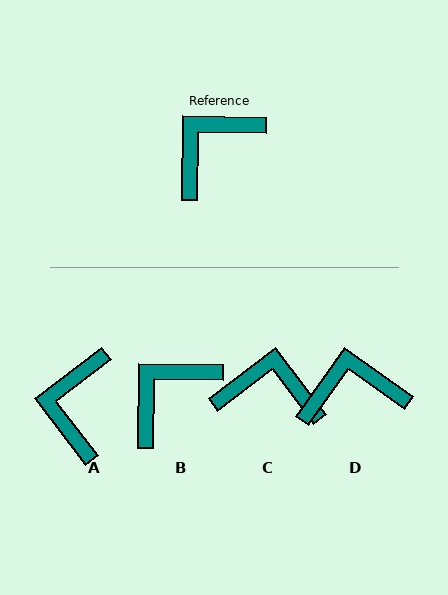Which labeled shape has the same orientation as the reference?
B.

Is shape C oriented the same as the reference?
No, it is off by about 52 degrees.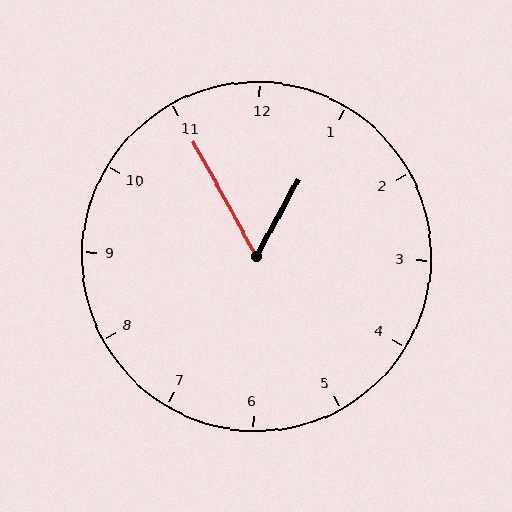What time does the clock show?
12:55.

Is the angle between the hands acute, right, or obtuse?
It is acute.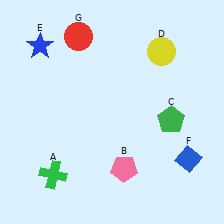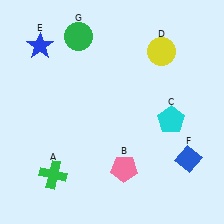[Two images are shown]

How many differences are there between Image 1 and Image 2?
There are 2 differences between the two images.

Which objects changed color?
C changed from green to cyan. G changed from red to green.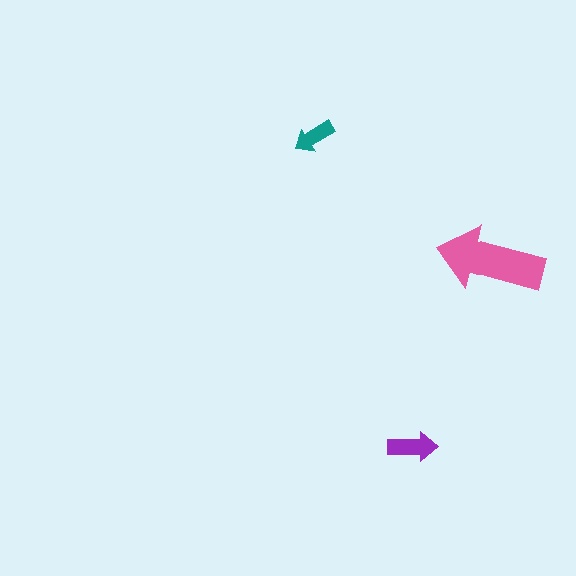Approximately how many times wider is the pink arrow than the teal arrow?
About 2.5 times wider.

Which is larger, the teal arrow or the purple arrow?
The purple one.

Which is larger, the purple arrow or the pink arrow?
The pink one.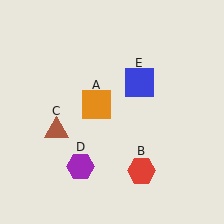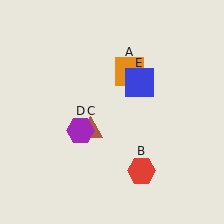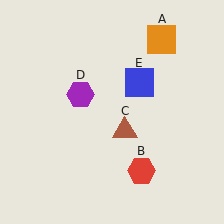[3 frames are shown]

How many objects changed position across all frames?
3 objects changed position: orange square (object A), brown triangle (object C), purple hexagon (object D).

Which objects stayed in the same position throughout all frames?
Red hexagon (object B) and blue square (object E) remained stationary.